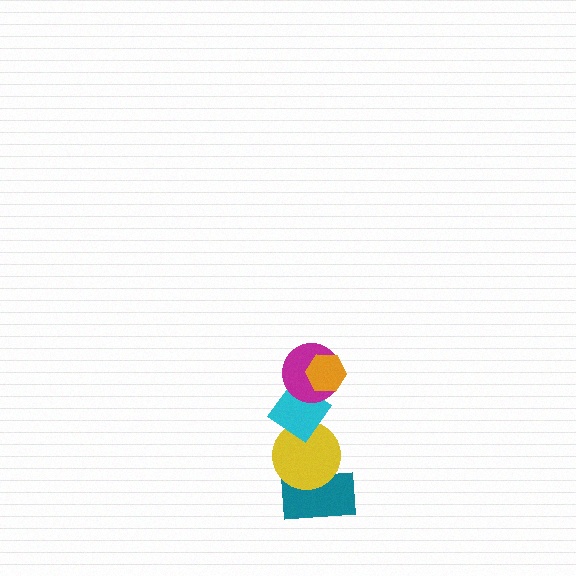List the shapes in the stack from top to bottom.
From top to bottom: the orange hexagon, the magenta circle, the cyan diamond, the yellow circle, the teal rectangle.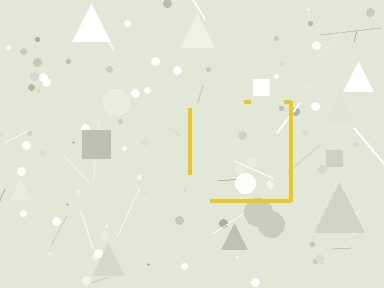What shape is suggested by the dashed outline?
The dashed outline suggests a square.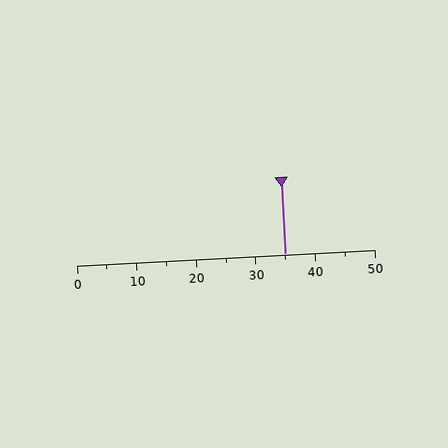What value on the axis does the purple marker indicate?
The marker indicates approximately 35.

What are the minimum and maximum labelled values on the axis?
The axis runs from 0 to 50.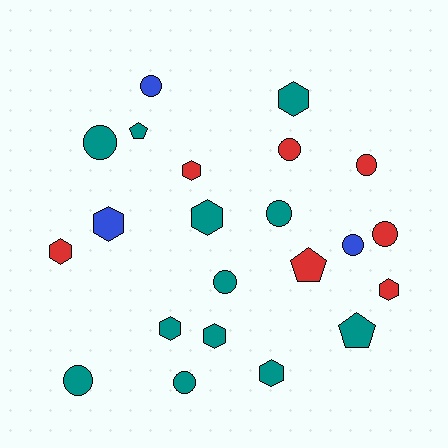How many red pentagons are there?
There is 1 red pentagon.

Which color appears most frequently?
Teal, with 12 objects.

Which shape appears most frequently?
Circle, with 10 objects.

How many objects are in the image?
There are 22 objects.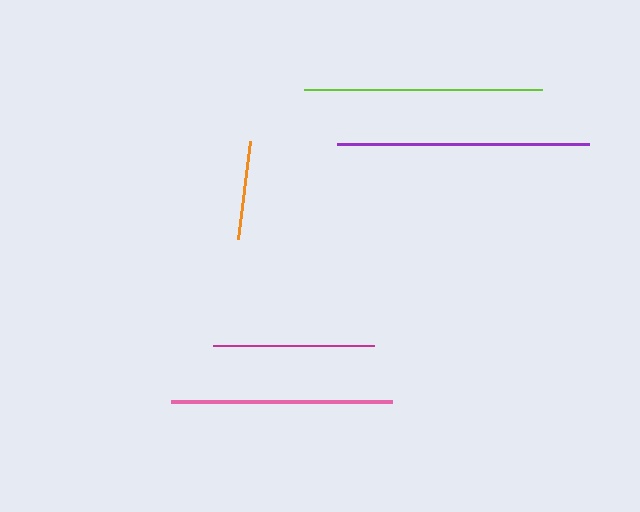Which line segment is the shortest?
The orange line is the shortest at approximately 98 pixels.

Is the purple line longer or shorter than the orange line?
The purple line is longer than the orange line.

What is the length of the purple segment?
The purple segment is approximately 252 pixels long.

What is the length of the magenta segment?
The magenta segment is approximately 161 pixels long.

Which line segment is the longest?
The purple line is the longest at approximately 252 pixels.